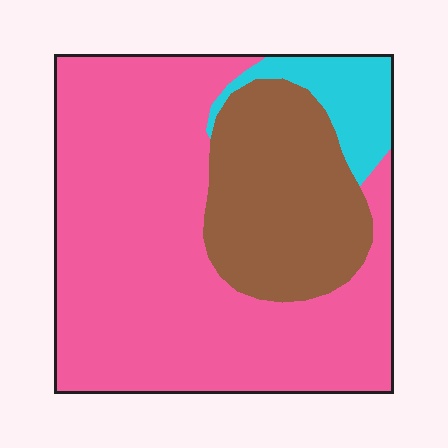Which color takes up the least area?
Cyan, at roughly 10%.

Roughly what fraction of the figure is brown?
Brown covers roughly 25% of the figure.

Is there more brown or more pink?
Pink.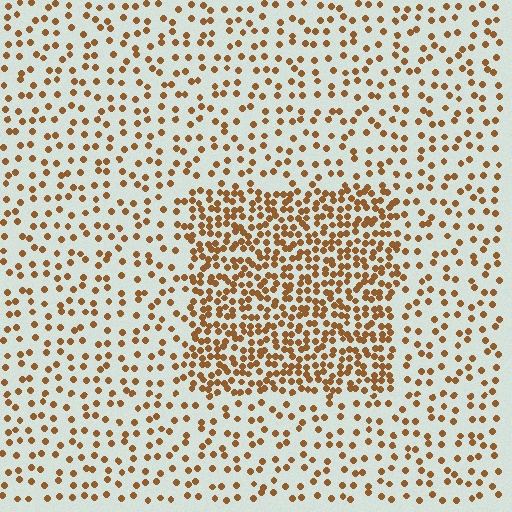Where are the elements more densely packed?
The elements are more densely packed inside the rectangle boundary.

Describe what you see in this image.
The image contains small brown elements arranged at two different densities. A rectangle-shaped region is visible where the elements are more densely packed than the surrounding area.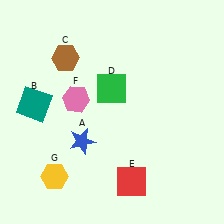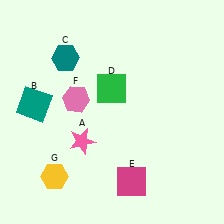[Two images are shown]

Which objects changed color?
A changed from blue to pink. C changed from brown to teal. E changed from red to magenta.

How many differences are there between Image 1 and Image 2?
There are 3 differences between the two images.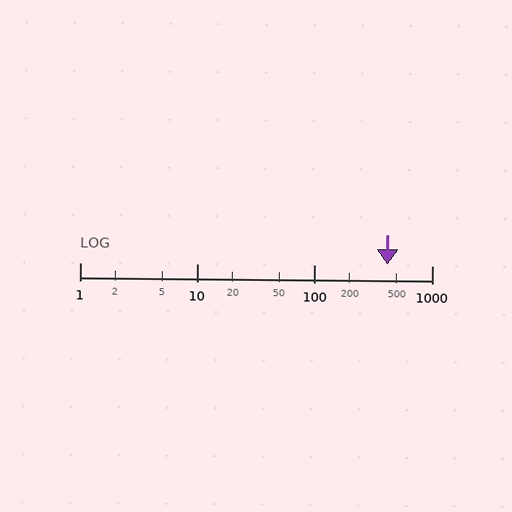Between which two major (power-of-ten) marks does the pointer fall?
The pointer is between 100 and 1000.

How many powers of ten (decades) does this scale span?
The scale spans 3 decades, from 1 to 1000.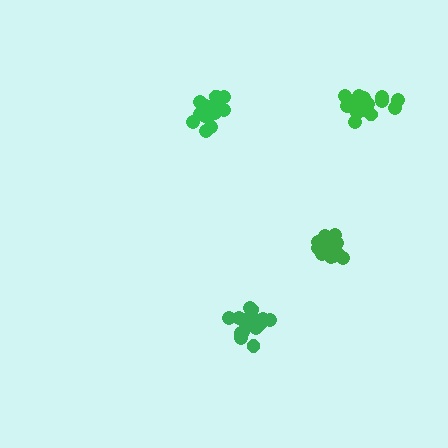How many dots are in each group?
Group 1: 21 dots, Group 2: 20 dots, Group 3: 20 dots, Group 4: 18 dots (79 total).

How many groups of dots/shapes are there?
There are 4 groups.